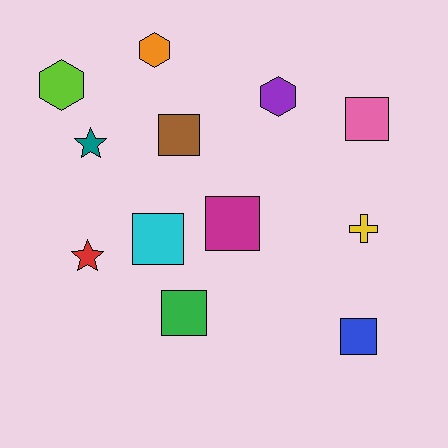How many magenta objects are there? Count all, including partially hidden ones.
There is 1 magenta object.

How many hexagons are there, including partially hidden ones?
There are 3 hexagons.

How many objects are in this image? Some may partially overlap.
There are 12 objects.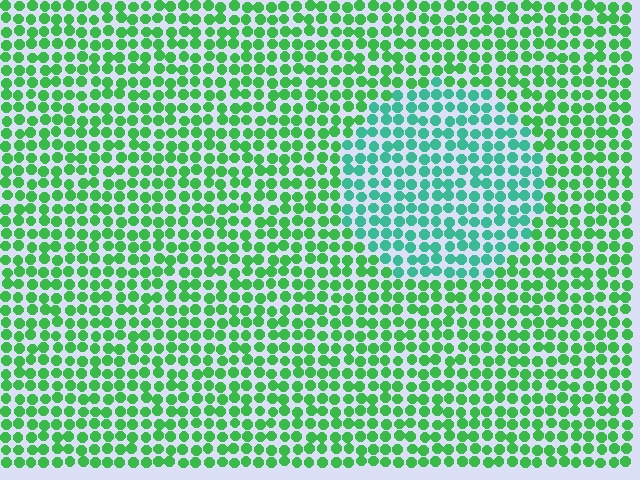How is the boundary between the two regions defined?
The boundary is defined purely by a slight shift in hue (about 35 degrees). Spacing, size, and orientation are identical on both sides.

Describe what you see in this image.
The image is filled with small green elements in a uniform arrangement. A circle-shaped region is visible where the elements are tinted to a slightly different hue, forming a subtle color boundary.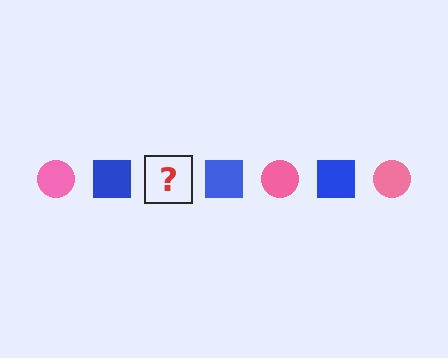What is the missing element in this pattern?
The missing element is a pink circle.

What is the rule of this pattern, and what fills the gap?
The rule is that the pattern alternates between pink circle and blue square. The gap should be filled with a pink circle.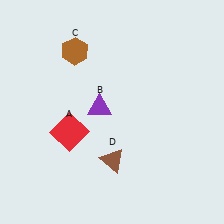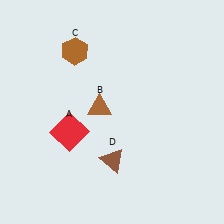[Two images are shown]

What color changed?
The triangle (B) changed from purple in Image 1 to brown in Image 2.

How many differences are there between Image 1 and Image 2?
There is 1 difference between the two images.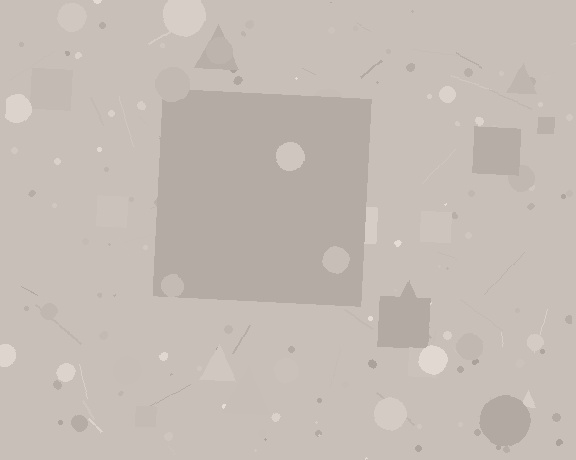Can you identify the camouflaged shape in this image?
The camouflaged shape is a square.